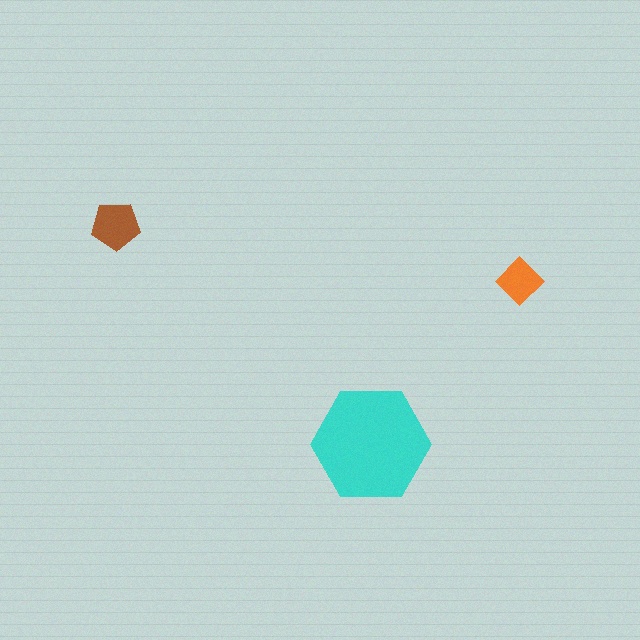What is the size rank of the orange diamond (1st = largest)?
3rd.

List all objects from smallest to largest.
The orange diamond, the brown pentagon, the cyan hexagon.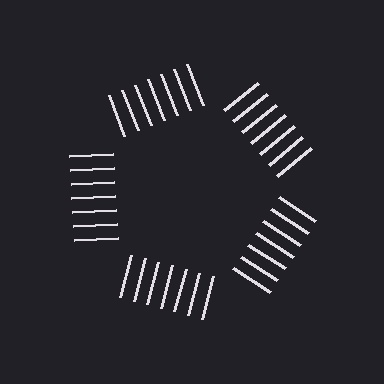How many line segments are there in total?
35 — 7 along each of the 5 edges.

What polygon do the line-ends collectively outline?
An illusory pentagon — the line segments terminate on its edges but no continuous stroke is drawn.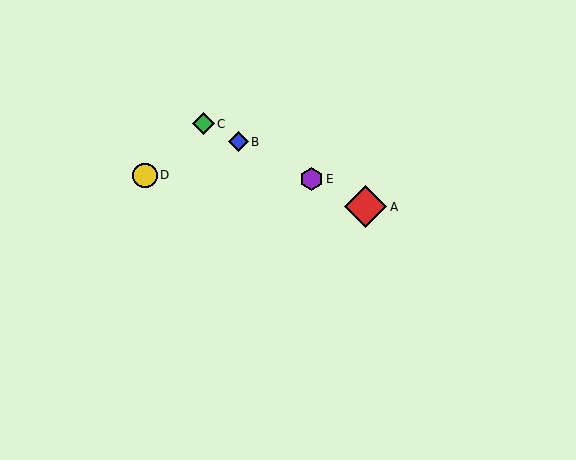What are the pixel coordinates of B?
Object B is at (238, 142).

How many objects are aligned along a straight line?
4 objects (A, B, C, E) are aligned along a straight line.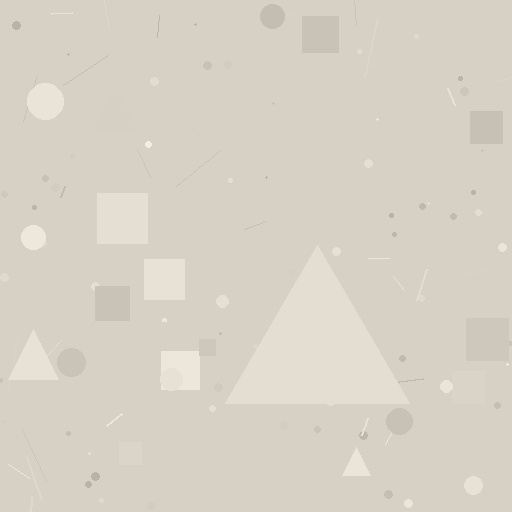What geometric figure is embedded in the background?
A triangle is embedded in the background.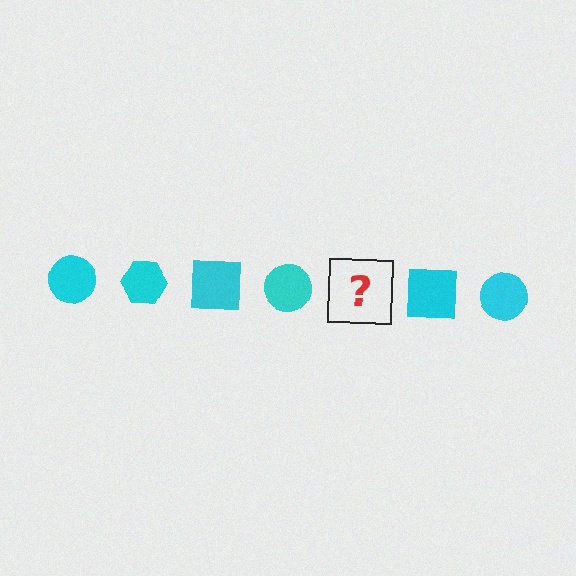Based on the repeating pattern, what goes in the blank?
The blank should be a cyan hexagon.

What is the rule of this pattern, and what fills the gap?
The rule is that the pattern cycles through circle, hexagon, square shapes in cyan. The gap should be filled with a cyan hexagon.